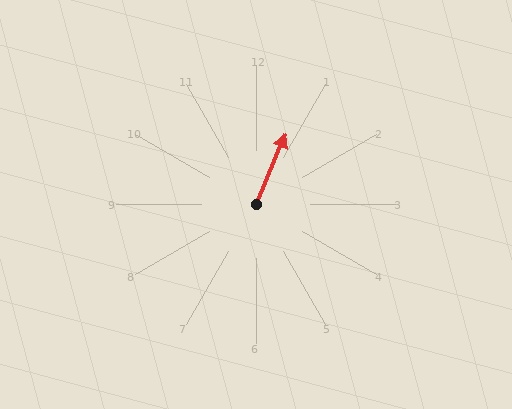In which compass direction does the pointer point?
Northeast.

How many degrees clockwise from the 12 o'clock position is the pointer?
Approximately 23 degrees.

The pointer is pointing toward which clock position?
Roughly 1 o'clock.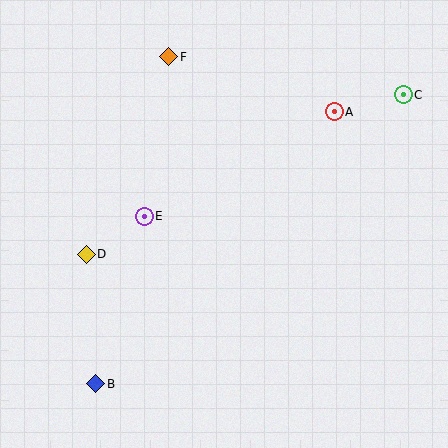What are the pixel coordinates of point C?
Point C is at (403, 95).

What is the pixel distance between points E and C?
The distance between E and C is 286 pixels.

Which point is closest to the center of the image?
Point E at (144, 216) is closest to the center.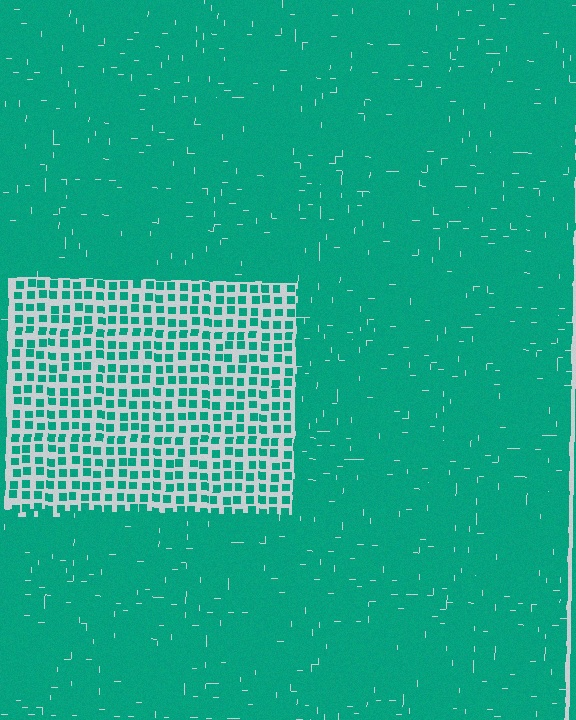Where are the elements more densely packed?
The elements are more densely packed outside the rectangle boundary.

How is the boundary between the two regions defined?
The boundary is defined by a change in element density (approximately 2.8x ratio). All elements are the same color, size, and shape.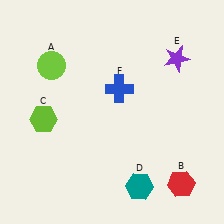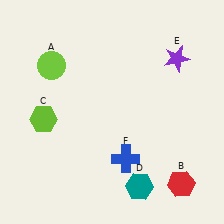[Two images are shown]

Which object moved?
The blue cross (F) moved down.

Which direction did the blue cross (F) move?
The blue cross (F) moved down.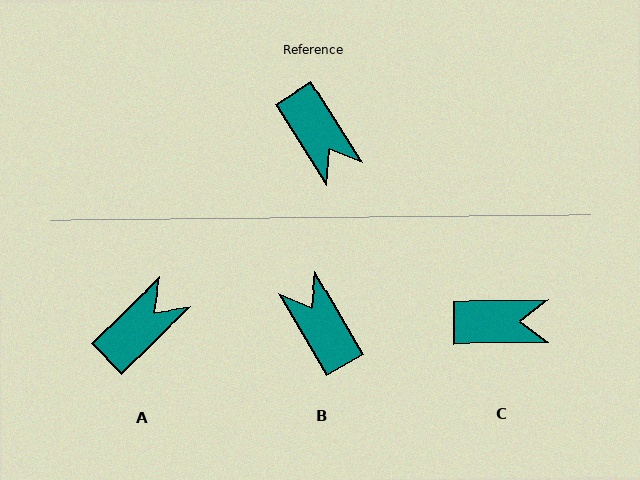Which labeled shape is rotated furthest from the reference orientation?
B, about 178 degrees away.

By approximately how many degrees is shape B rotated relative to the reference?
Approximately 178 degrees counter-clockwise.